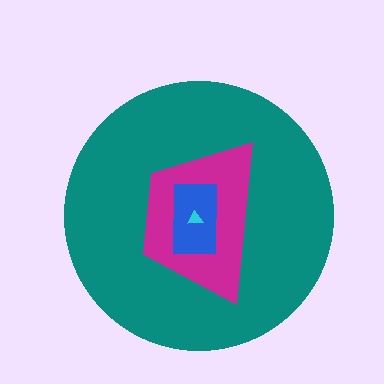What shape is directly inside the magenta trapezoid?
The blue rectangle.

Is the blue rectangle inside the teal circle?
Yes.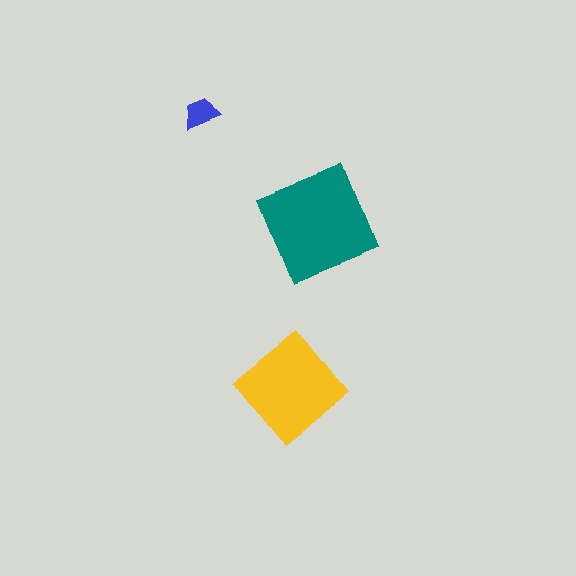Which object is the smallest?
The blue trapezoid.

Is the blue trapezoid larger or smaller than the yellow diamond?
Smaller.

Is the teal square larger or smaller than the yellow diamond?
Larger.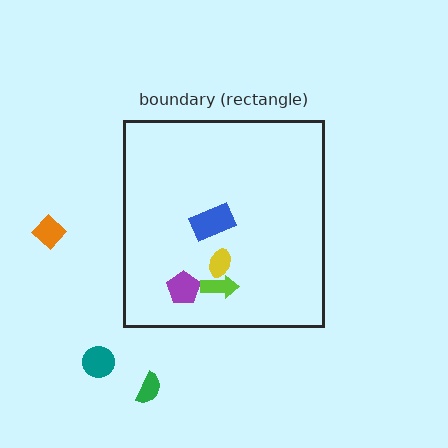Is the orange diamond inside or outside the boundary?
Outside.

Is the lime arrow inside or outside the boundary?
Inside.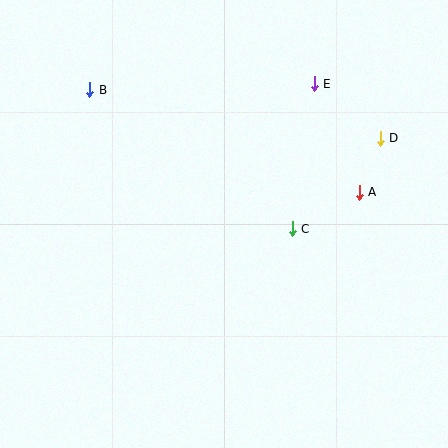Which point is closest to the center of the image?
Point C at (292, 229) is closest to the center.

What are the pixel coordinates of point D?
Point D is at (380, 138).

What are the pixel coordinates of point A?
Point A is at (359, 192).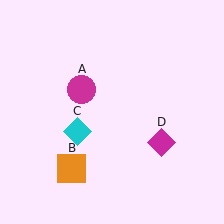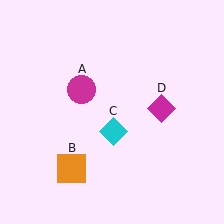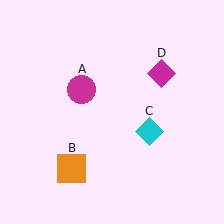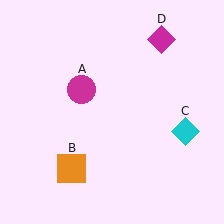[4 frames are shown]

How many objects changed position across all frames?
2 objects changed position: cyan diamond (object C), magenta diamond (object D).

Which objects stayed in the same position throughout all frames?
Magenta circle (object A) and orange square (object B) remained stationary.